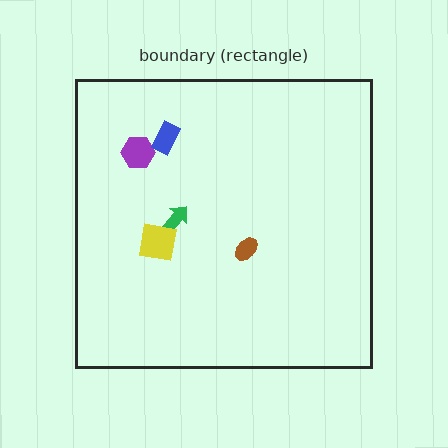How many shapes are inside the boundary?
5 inside, 0 outside.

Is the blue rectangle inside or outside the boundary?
Inside.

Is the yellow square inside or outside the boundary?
Inside.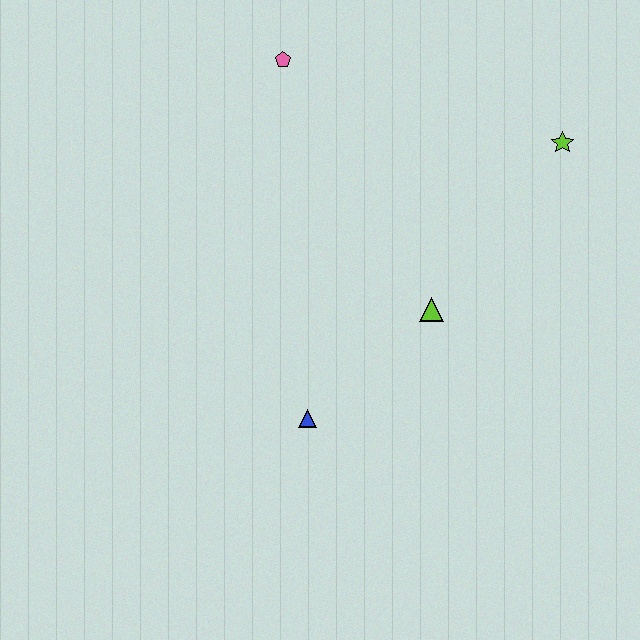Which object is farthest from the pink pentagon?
The blue triangle is farthest from the pink pentagon.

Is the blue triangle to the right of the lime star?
No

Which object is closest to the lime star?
The lime triangle is closest to the lime star.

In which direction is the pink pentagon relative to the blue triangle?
The pink pentagon is above the blue triangle.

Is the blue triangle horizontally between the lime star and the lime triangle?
No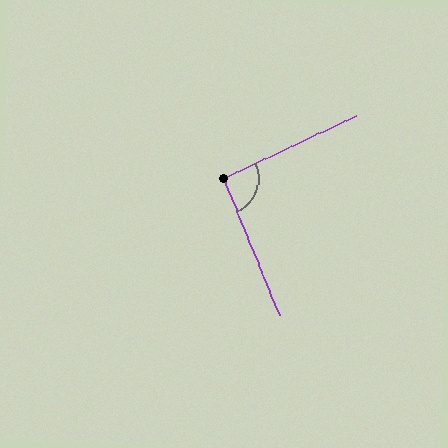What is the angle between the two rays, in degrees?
Approximately 93 degrees.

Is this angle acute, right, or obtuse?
It is approximately a right angle.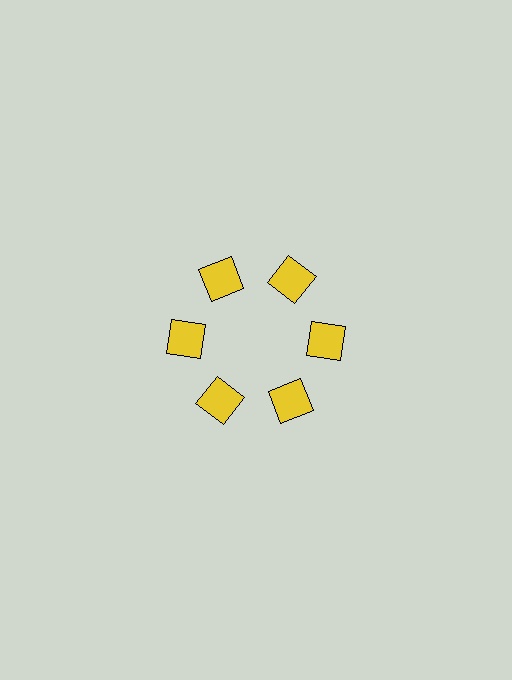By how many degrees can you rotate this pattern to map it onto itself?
The pattern maps onto itself every 60 degrees of rotation.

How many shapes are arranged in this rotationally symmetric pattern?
There are 6 shapes, arranged in 6 groups of 1.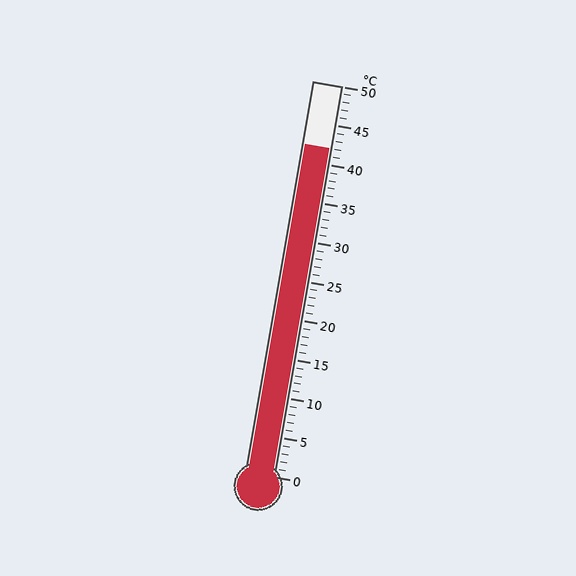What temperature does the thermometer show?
The thermometer shows approximately 42°C.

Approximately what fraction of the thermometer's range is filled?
The thermometer is filled to approximately 85% of its range.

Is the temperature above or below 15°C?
The temperature is above 15°C.